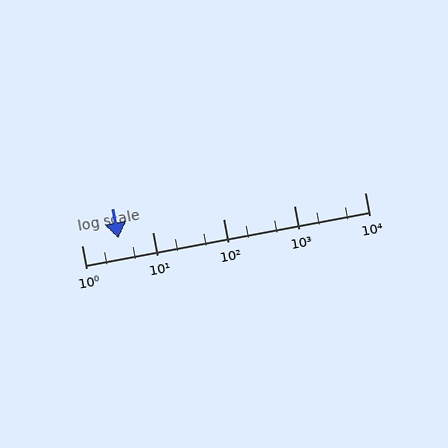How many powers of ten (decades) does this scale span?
The scale spans 4 decades, from 1 to 10000.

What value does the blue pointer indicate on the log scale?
The pointer indicates approximately 3.3.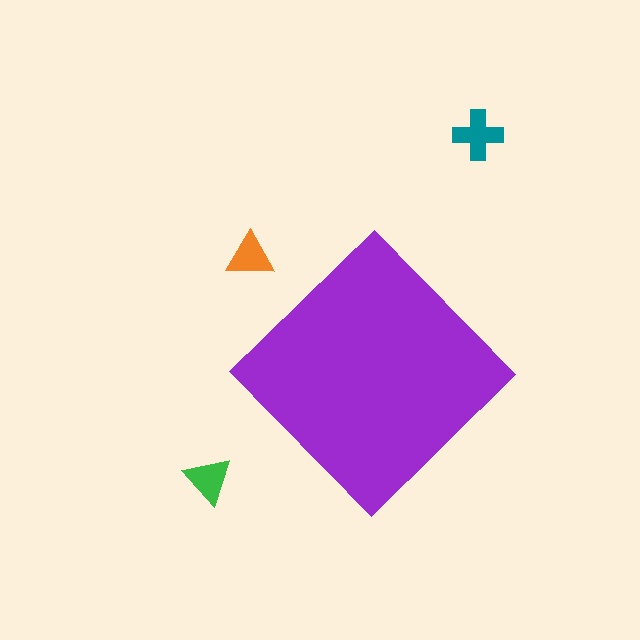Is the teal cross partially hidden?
No, the teal cross is fully visible.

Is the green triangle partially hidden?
No, the green triangle is fully visible.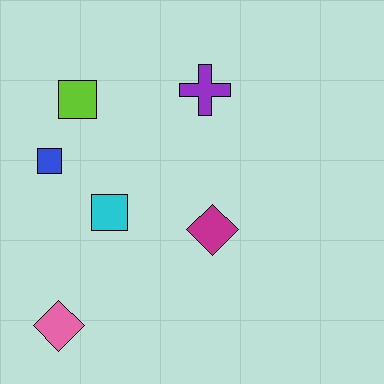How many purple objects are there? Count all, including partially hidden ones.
There is 1 purple object.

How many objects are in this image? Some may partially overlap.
There are 6 objects.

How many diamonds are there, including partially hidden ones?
There are 2 diamonds.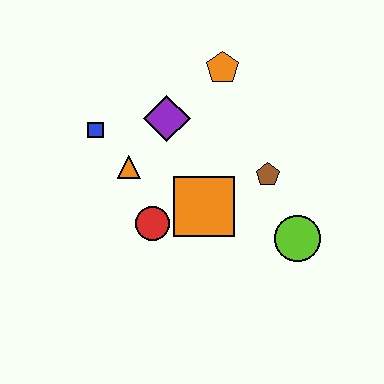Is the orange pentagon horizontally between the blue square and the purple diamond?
No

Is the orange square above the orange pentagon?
No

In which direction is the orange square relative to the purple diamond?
The orange square is below the purple diamond.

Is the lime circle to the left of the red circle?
No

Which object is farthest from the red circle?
The orange pentagon is farthest from the red circle.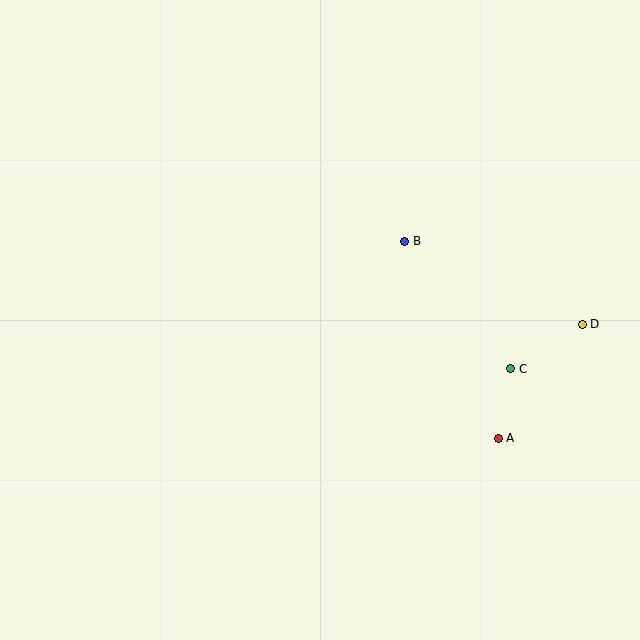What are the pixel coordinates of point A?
Point A is at (498, 438).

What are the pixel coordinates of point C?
Point C is at (511, 369).